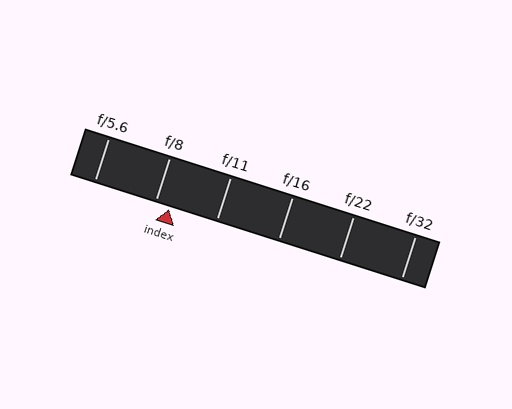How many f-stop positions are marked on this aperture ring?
There are 6 f-stop positions marked.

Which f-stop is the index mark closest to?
The index mark is closest to f/8.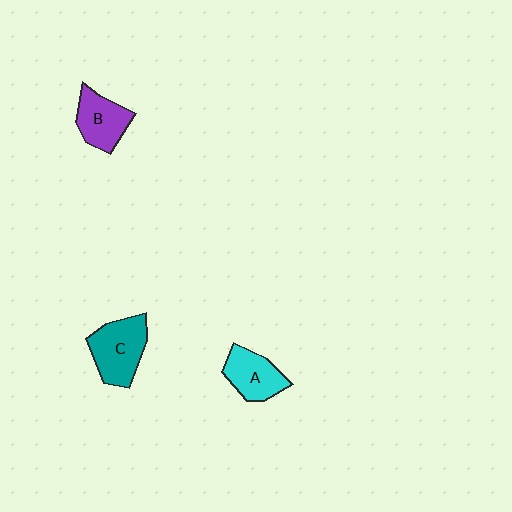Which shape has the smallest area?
Shape A (cyan).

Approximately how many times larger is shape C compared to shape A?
Approximately 1.3 times.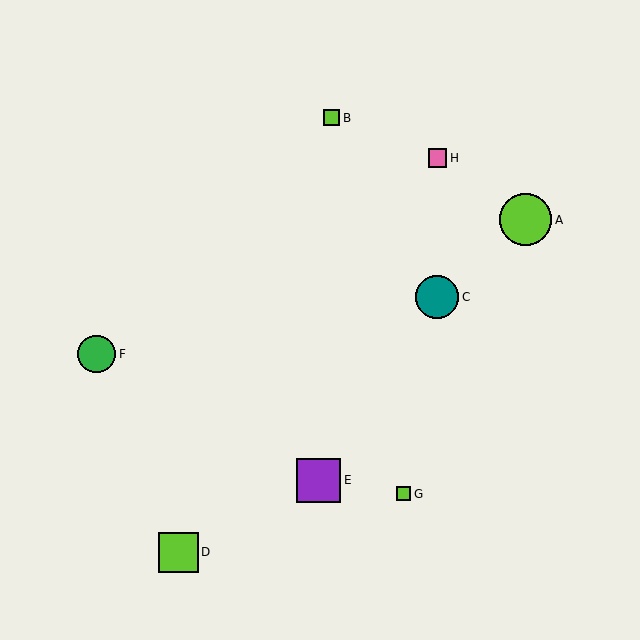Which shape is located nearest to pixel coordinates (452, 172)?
The pink square (labeled H) at (437, 158) is nearest to that location.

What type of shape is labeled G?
Shape G is a lime square.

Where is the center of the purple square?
The center of the purple square is at (319, 480).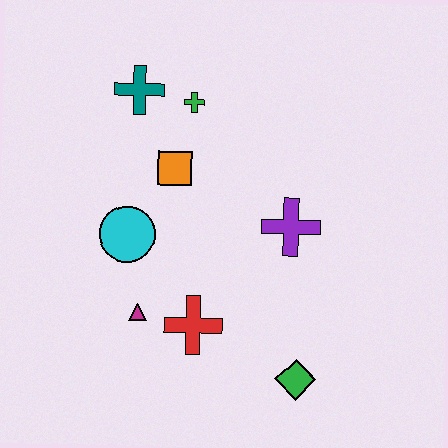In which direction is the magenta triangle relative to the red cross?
The magenta triangle is to the left of the red cross.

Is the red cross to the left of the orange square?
No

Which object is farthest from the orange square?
The green diamond is farthest from the orange square.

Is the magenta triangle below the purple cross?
Yes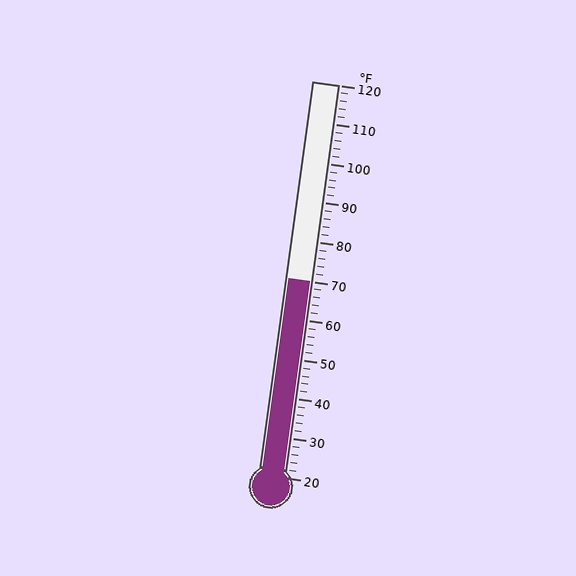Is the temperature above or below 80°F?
The temperature is below 80°F.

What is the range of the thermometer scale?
The thermometer scale ranges from 20°F to 120°F.